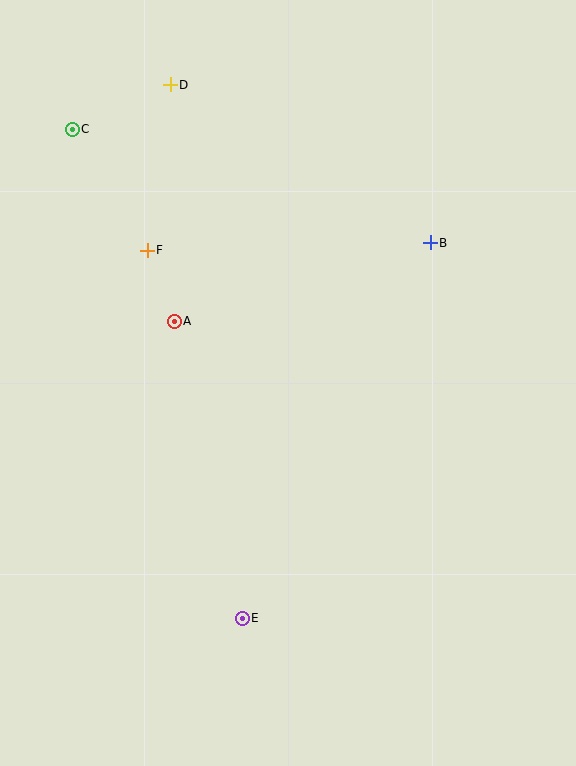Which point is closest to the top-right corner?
Point B is closest to the top-right corner.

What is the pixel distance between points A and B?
The distance between A and B is 268 pixels.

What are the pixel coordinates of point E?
Point E is at (242, 618).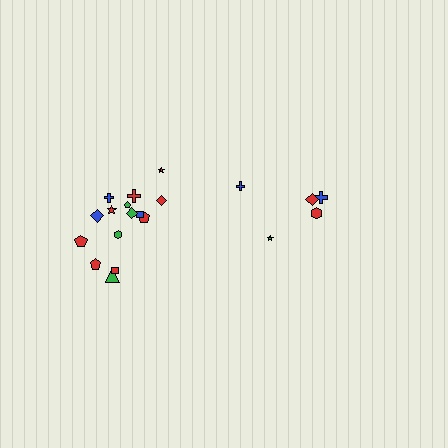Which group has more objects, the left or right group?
The left group.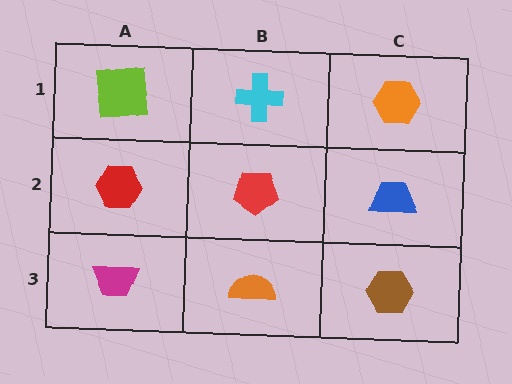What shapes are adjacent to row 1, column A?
A red hexagon (row 2, column A), a cyan cross (row 1, column B).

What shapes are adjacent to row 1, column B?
A red pentagon (row 2, column B), a lime square (row 1, column A), an orange hexagon (row 1, column C).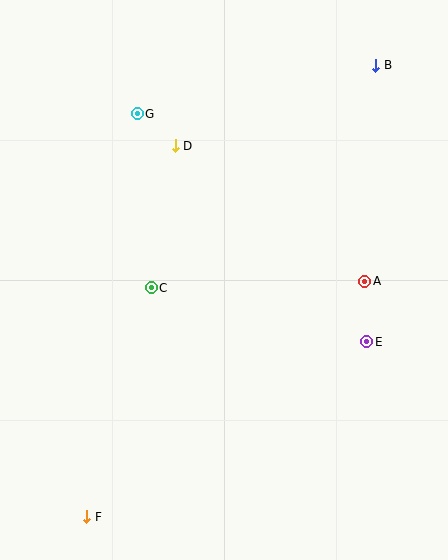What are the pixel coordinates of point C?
Point C is at (151, 288).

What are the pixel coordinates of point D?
Point D is at (175, 146).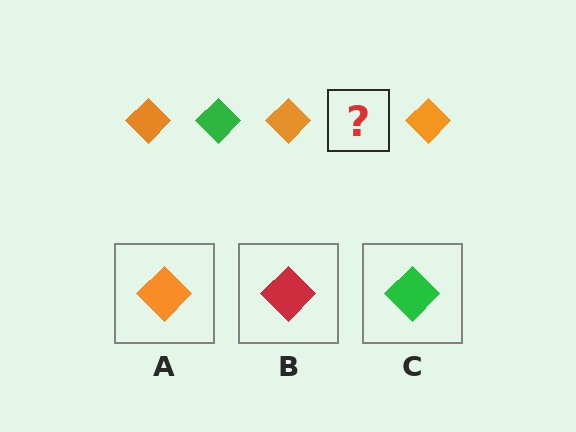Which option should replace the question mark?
Option C.